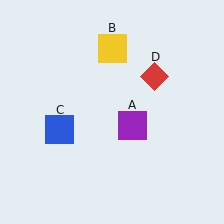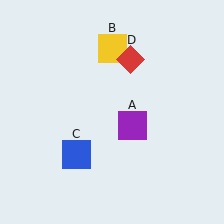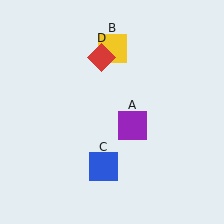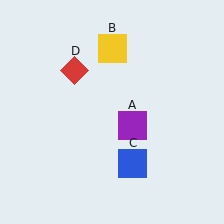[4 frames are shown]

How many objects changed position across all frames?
2 objects changed position: blue square (object C), red diamond (object D).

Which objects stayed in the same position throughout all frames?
Purple square (object A) and yellow square (object B) remained stationary.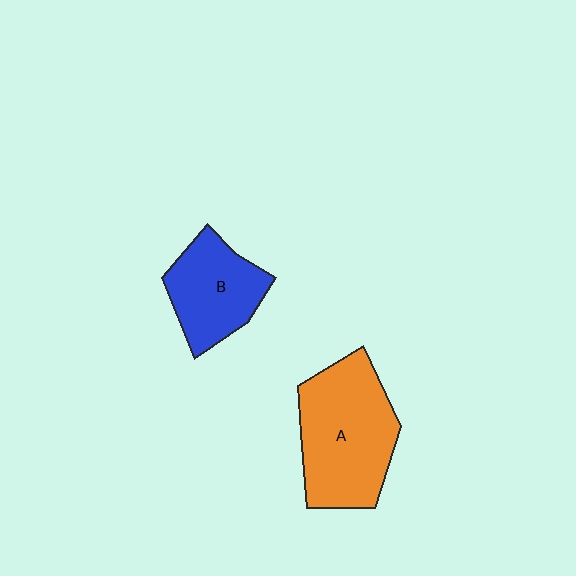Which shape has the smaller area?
Shape B (blue).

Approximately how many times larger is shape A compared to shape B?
Approximately 1.5 times.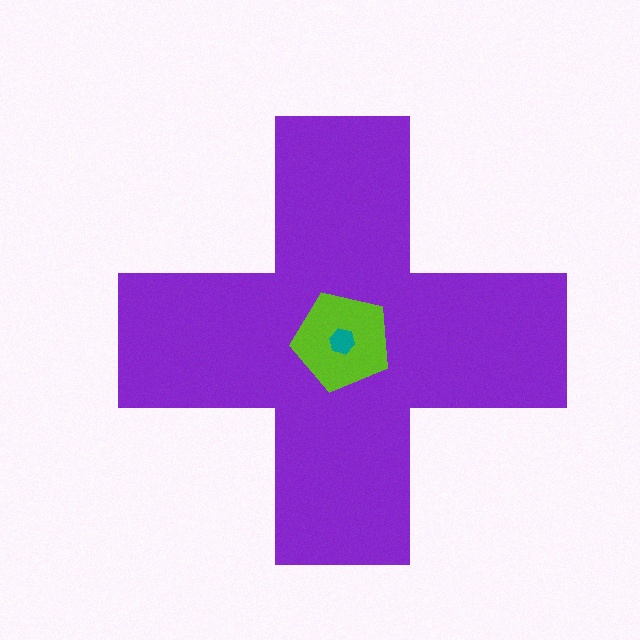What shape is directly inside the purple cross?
The lime pentagon.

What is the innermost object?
The teal hexagon.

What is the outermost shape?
The purple cross.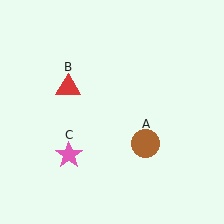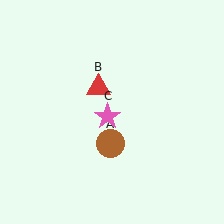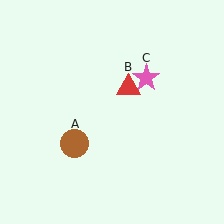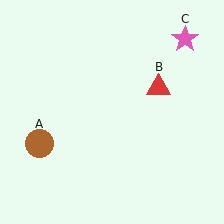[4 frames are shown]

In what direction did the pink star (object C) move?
The pink star (object C) moved up and to the right.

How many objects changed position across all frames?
3 objects changed position: brown circle (object A), red triangle (object B), pink star (object C).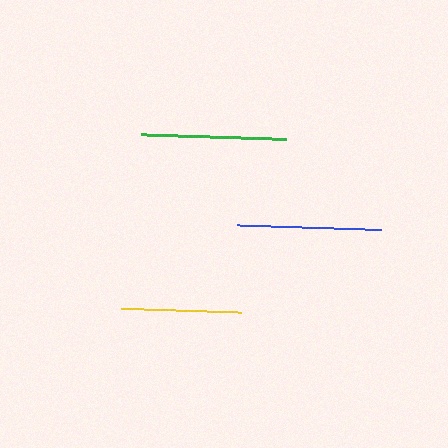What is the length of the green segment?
The green segment is approximately 145 pixels long.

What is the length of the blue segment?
The blue segment is approximately 144 pixels long.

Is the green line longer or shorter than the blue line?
The green line is longer than the blue line.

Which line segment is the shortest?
The yellow line is the shortest at approximately 120 pixels.